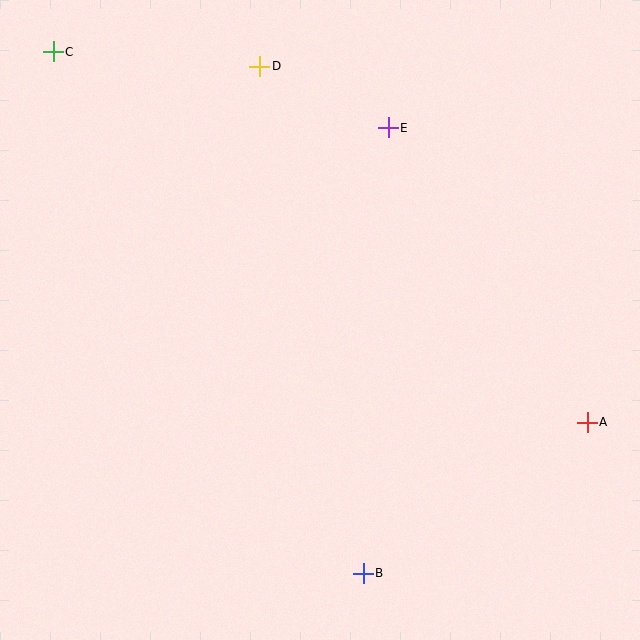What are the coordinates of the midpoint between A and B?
The midpoint between A and B is at (475, 498).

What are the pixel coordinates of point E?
Point E is at (388, 128).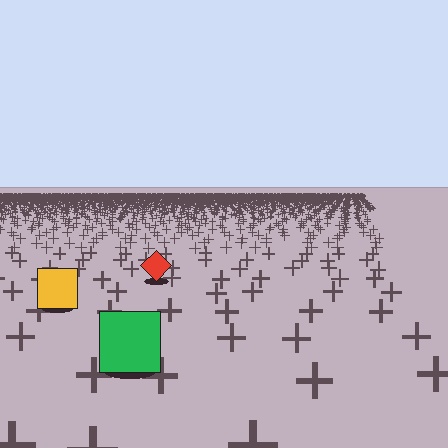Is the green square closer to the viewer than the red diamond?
Yes. The green square is closer — you can tell from the texture gradient: the ground texture is coarser near it.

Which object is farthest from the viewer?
The red diamond is farthest from the viewer. It appears smaller and the ground texture around it is denser.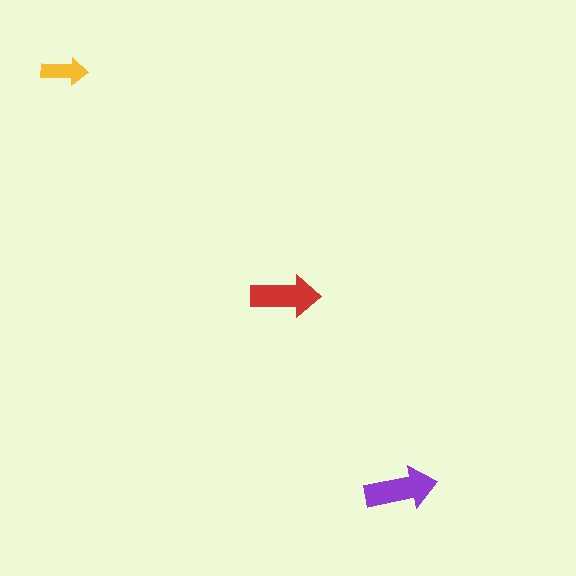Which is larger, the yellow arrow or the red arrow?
The red one.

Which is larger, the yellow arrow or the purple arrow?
The purple one.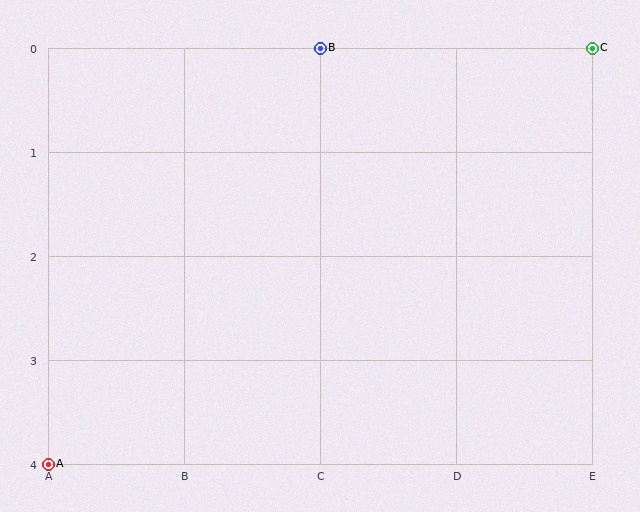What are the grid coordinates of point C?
Point C is at grid coordinates (E, 0).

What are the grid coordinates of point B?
Point B is at grid coordinates (C, 0).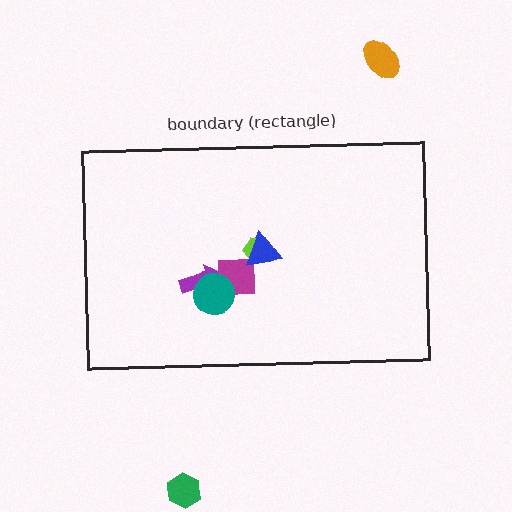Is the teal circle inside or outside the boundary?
Inside.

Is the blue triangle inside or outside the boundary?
Inside.